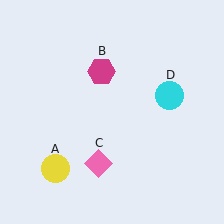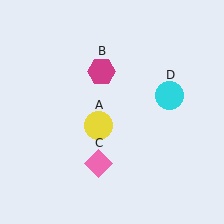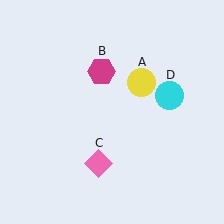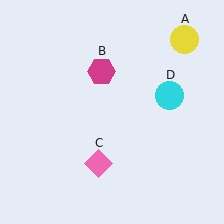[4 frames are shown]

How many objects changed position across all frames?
1 object changed position: yellow circle (object A).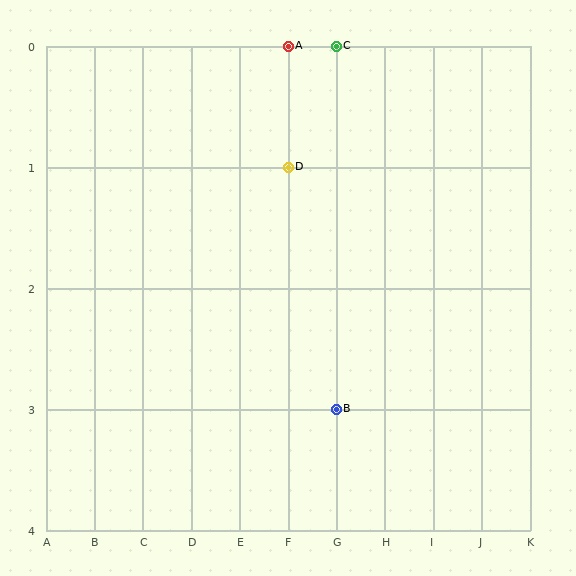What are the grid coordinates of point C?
Point C is at grid coordinates (G, 0).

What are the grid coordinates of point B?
Point B is at grid coordinates (G, 3).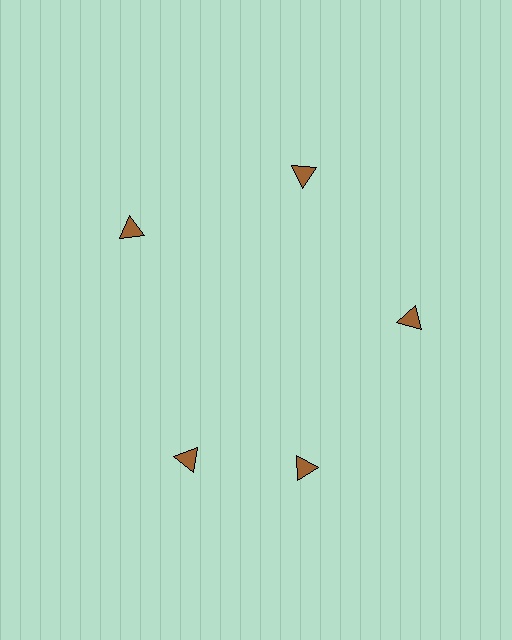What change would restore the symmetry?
The symmetry would be restored by rotating it back into even spacing with its neighbors so that all 5 triangles sit at equal angles and equal distance from the center.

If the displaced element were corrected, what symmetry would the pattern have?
It would have 5-fold rotational symmetry — the pattern would map onto itself every 72 degrees.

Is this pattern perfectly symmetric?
No. The 5 brown triangles are arranged in a ring, but one element near the 8 o'clock position is rotated out of alignment along the ring, breaking the 5-fold rotational symmetry.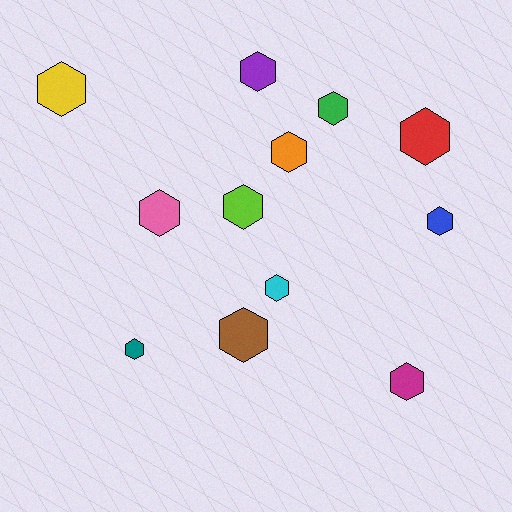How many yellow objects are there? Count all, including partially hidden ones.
There is 1 yellow object.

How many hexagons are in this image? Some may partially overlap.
There are 12 hexagons.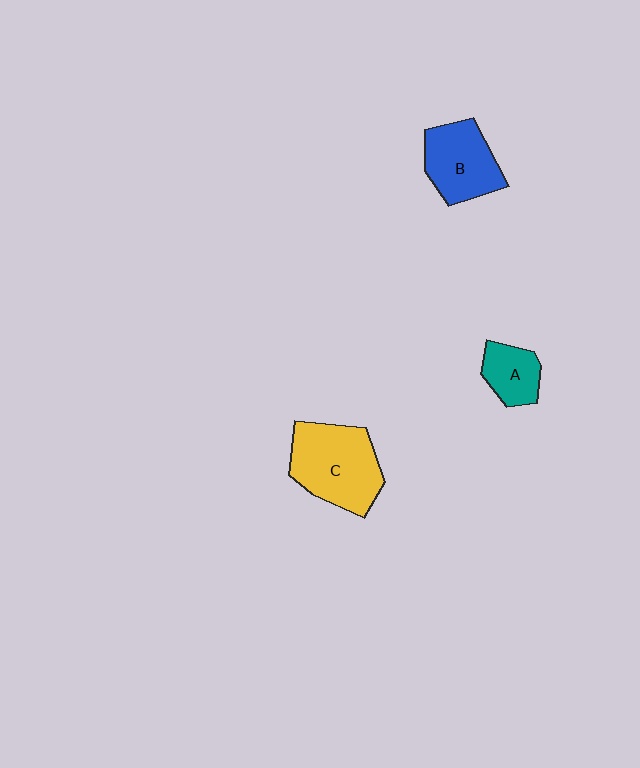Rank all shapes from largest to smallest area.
From largest to smallest: C (yellow), B (blue), A (teal).